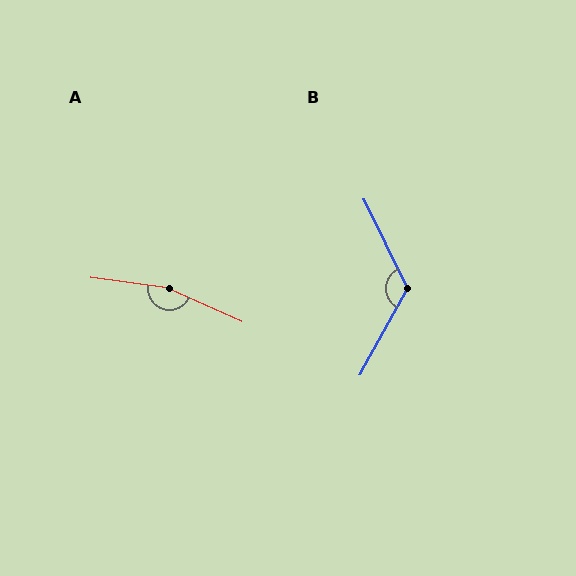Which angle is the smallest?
B, at approximately 125 degrees.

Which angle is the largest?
A, at approximately 164 degrees.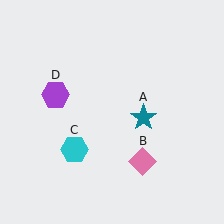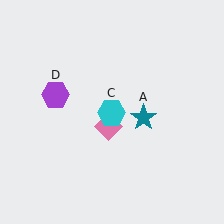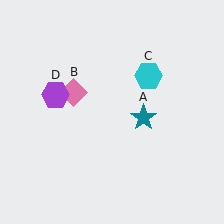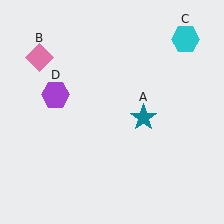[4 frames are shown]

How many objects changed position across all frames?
2 objects changed position: pink diamond (object B), cyan hexagon (object C).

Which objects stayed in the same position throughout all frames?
Teal star (object A) and purple hexagon (object D) remained stationary.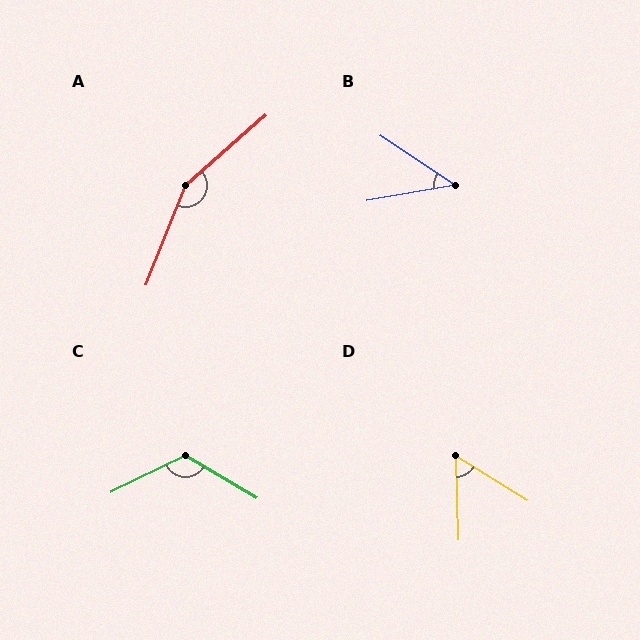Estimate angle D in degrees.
Approximately 57 degrees.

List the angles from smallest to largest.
B (44°), D (57°), C (124°), A (153°).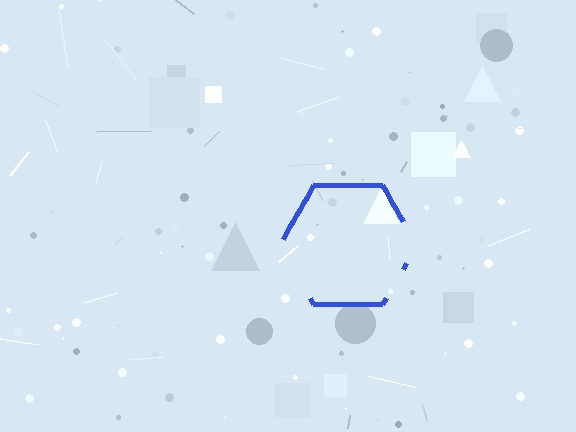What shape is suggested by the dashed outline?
The dashed outline suggests a hexagon.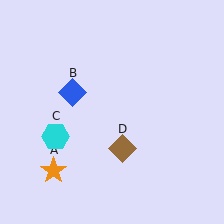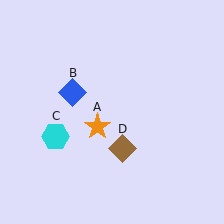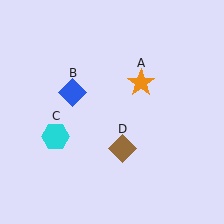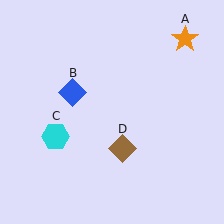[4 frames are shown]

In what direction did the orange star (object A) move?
The orange star (object A) moved up and to the right.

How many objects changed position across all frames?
1 object changed position: orange star (object A).